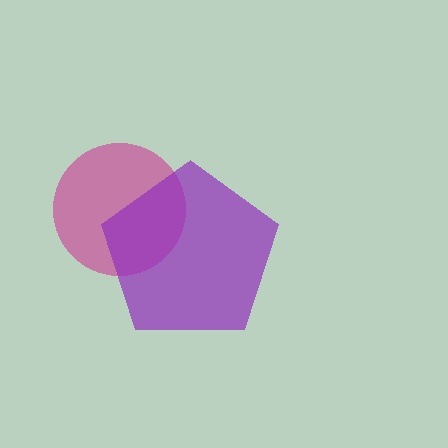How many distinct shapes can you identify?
There are 2 distinct shapes: a magenta circle, a purple pentagon.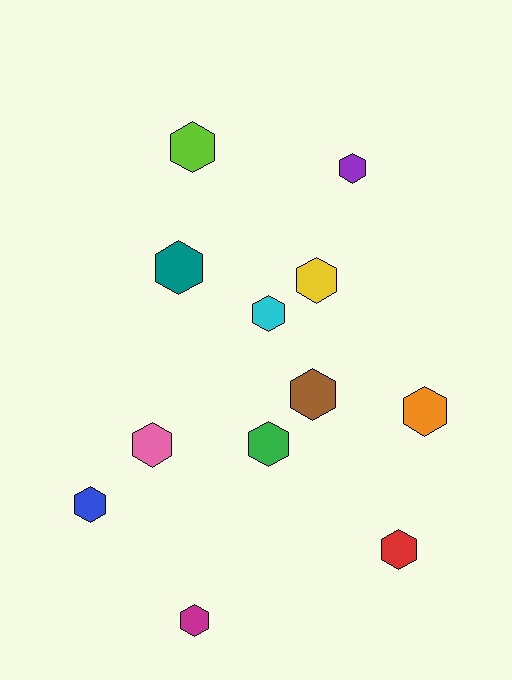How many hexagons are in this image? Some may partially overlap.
There are 12 hexagons.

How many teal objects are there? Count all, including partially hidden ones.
There is 1 teal object.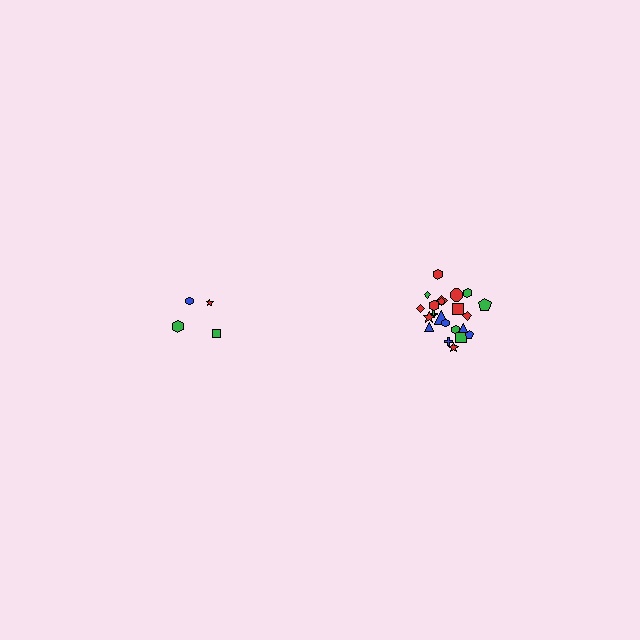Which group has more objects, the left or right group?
The right group.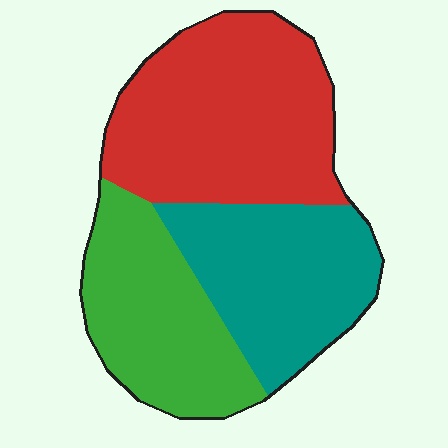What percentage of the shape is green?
Green takes up between a sixth and a third of the shape.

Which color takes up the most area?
Red, at roughly 40%.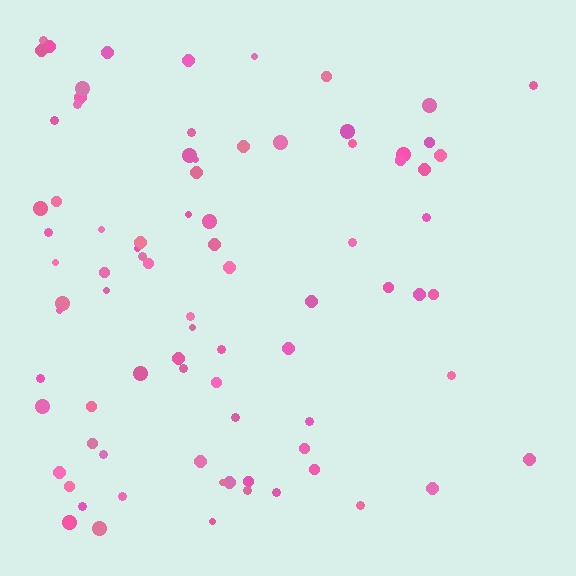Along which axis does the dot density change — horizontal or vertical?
Horizontal.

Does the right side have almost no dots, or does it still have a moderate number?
Still a moderate number, just noticeably fewer than the left.